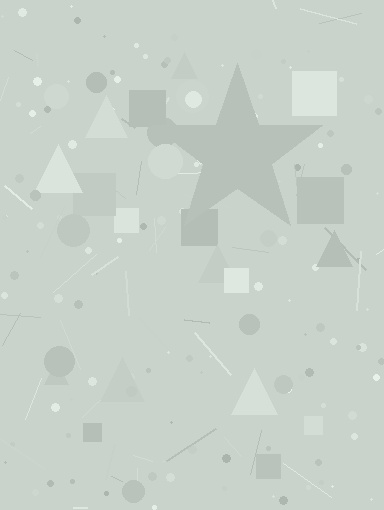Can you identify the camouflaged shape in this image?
The camouflaged shape is a star.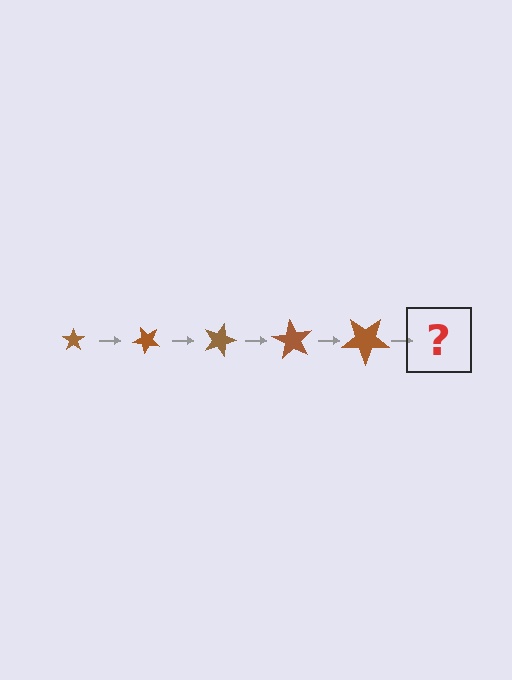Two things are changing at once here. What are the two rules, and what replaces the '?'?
The two rules are that the star grows larger each step and it rotates 45 degrees each step. The '?' should be a star, larger than the previous one and rotated 225 degrees from the start.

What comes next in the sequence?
The next element should be a star, larger than the previous one and rotated 225 degrees from the start.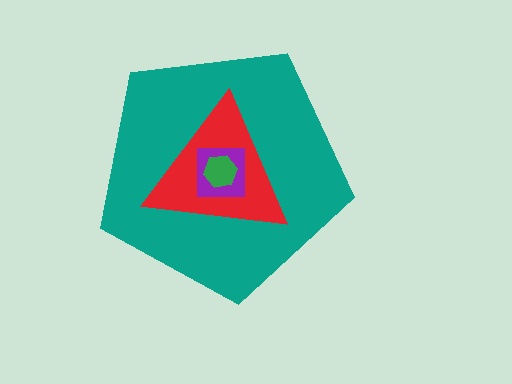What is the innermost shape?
The green hexagon.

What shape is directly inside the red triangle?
The purple square.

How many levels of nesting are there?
4.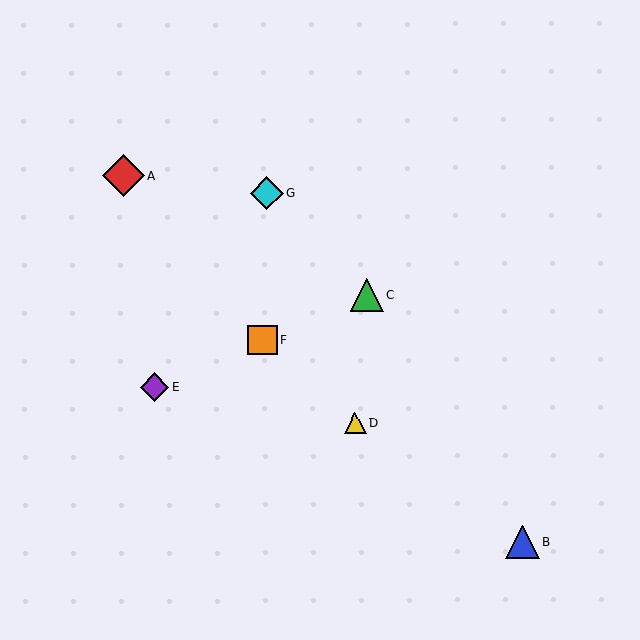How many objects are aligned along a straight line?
3 objects (C, E, F) are aligned along a straight line.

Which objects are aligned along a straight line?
Objects C, E, F are aligned along a straight line.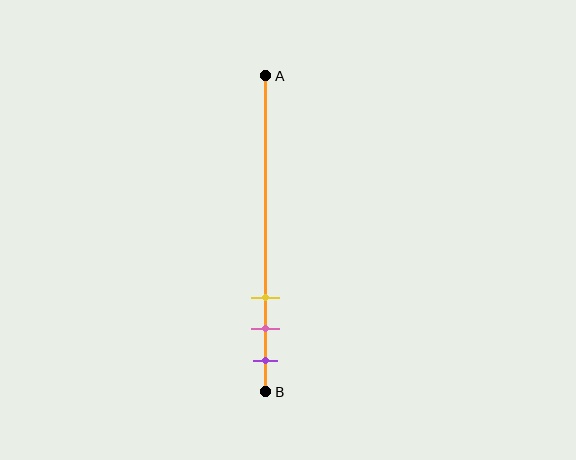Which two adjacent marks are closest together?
The pink and purple marks are the closest adjacent pair.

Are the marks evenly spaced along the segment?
Yes, the marks are approximately evenly spaced.